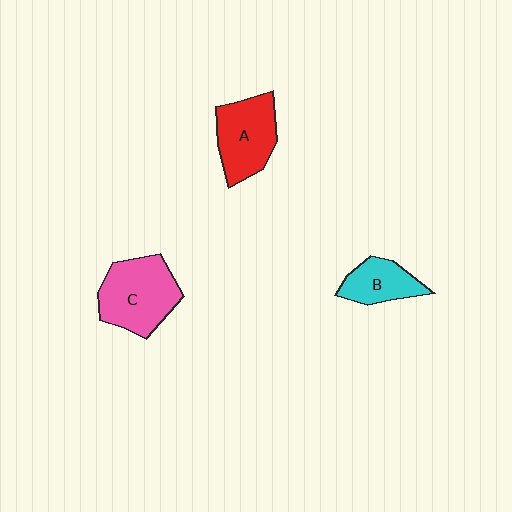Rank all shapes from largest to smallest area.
From largest to smallest: C (pink), A (red), B (cyan).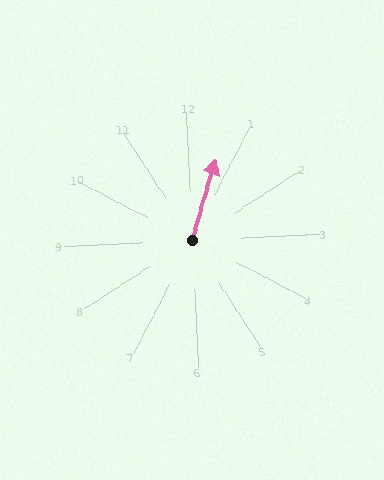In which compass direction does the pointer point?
North.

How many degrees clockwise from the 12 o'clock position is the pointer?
Approximately 19 degrees.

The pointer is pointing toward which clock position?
Roughly 1 o'clock.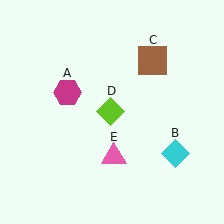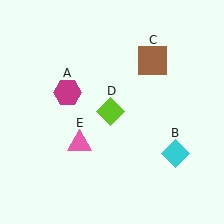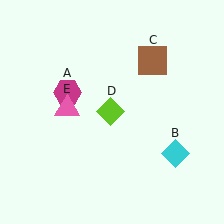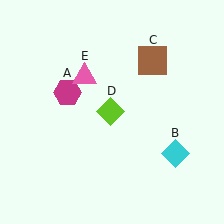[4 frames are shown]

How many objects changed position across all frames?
1 object changed position: pink triangle (object E).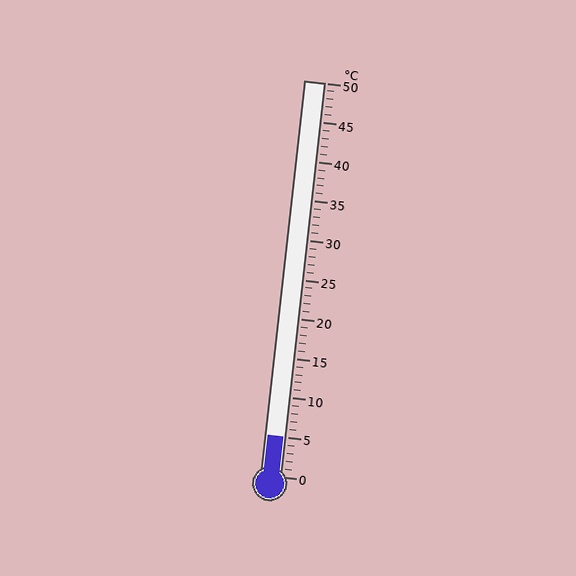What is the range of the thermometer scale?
The thermometer scale ranges from 0°C to 50°C.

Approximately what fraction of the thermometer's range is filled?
The thermometer is filled to approximately 10% of its range.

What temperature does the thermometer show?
The thermometer shows approximately 5°C.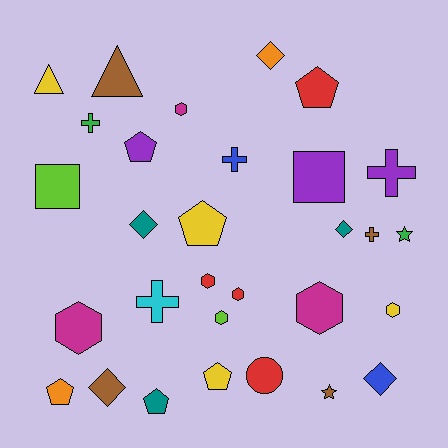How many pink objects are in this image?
There are no pink objects.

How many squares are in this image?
There are 2 squares.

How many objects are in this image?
There are 30 objects.